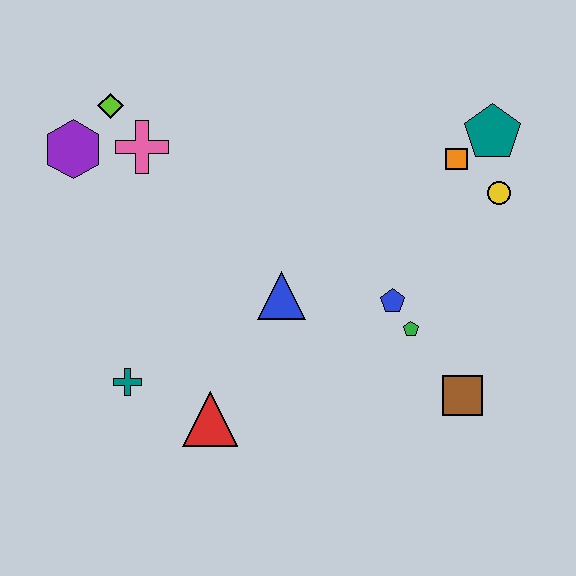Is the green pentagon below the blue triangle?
Yes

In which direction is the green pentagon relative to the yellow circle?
The green pentagon is below the yellow circle.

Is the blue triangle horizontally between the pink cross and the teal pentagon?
Yes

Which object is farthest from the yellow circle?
The purple hexagon is farthest from the yellow circle.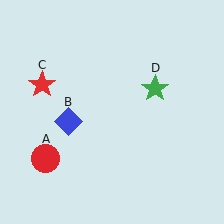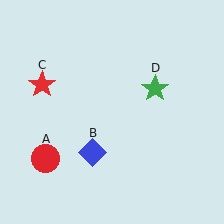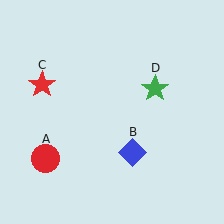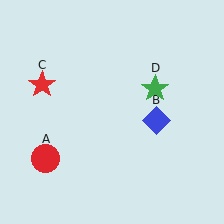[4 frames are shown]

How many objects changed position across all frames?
1 object changed position: blue diamond (object B).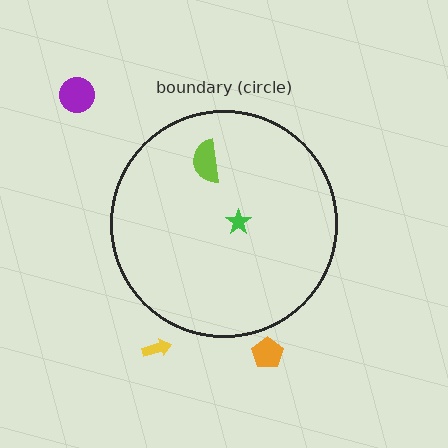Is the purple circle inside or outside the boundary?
Outside.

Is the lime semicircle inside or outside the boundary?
Inside.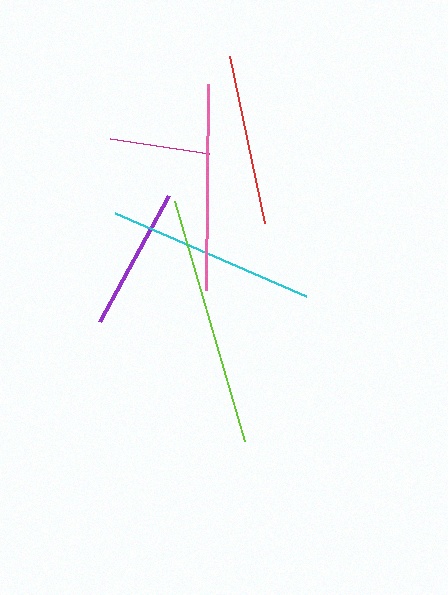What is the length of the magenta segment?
The magenta segment is approximately 101 pixels long.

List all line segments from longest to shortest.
From longest to shortest: lime, cyan, pink, red, purple, magenta.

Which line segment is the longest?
The lime line is the longest at approximately 250 pixels.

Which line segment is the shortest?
The magenta line is the shortest at approximately 101 pixels.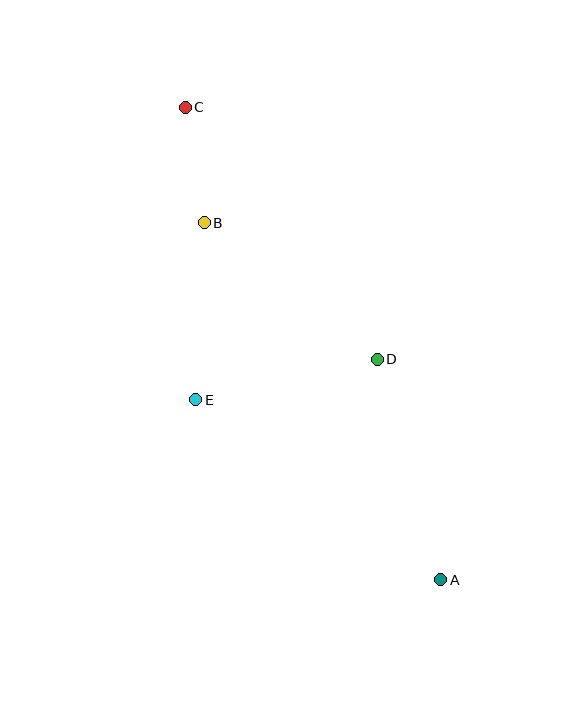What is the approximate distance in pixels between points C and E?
The distance between C and E is approximately 293 pixels.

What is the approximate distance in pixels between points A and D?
The distance between A and D is approximately 229 pixels.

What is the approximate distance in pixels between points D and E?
The distance between D and E is approximately 186 pixels.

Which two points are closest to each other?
Points B and C are closest to each other.